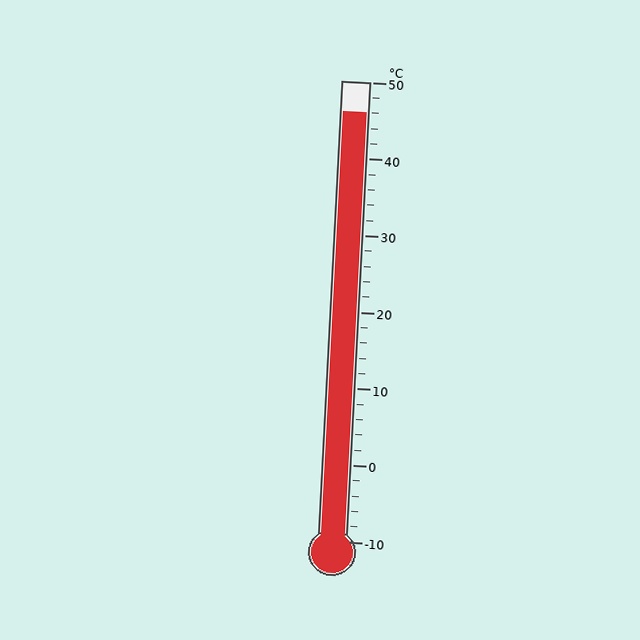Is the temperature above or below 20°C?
The temperature is above 20°C.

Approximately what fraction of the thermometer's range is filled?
The thermometer is filled to approximately 95% of its range.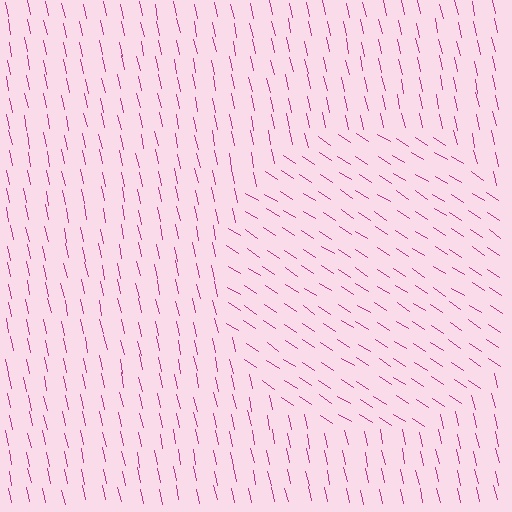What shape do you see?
I see a circle.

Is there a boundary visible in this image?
Yes, there is a texture boundary formed by a change in line orientation.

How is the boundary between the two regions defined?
The boundary is defined purely by a change in line orientation (approximately 45 degrees difference). All lines are the same color and thickness.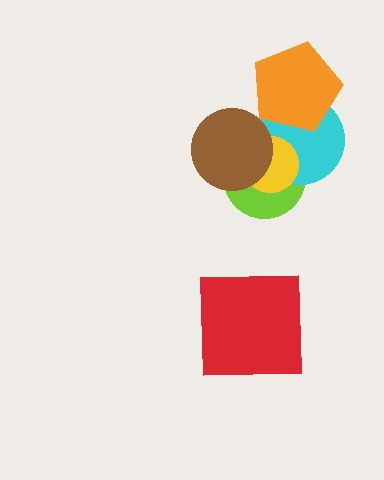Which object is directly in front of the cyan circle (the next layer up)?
The yellow circle is directly in front of the cyan circle.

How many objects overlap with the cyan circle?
4 objects overlap with the cyan circle.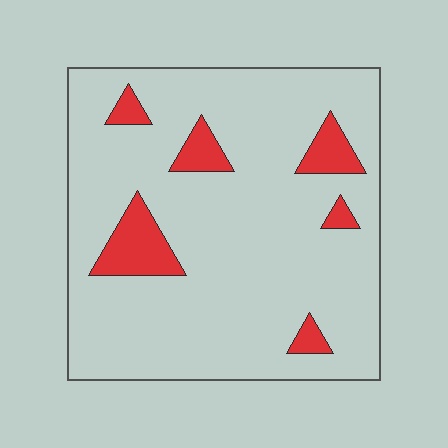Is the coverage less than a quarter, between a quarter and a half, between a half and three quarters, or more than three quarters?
Less than a quarter.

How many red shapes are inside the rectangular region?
6.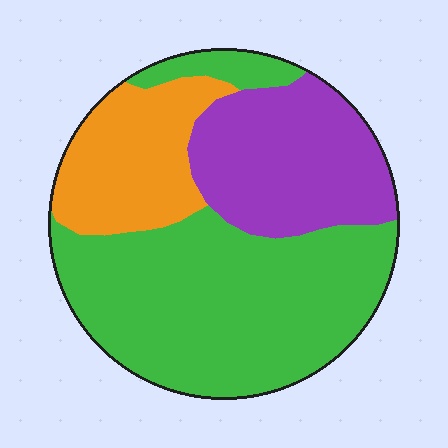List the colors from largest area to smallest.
From largest to smallest: green, purple, orange.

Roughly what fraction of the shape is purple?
Purple takes up about one quarter (1/4) of the shape.